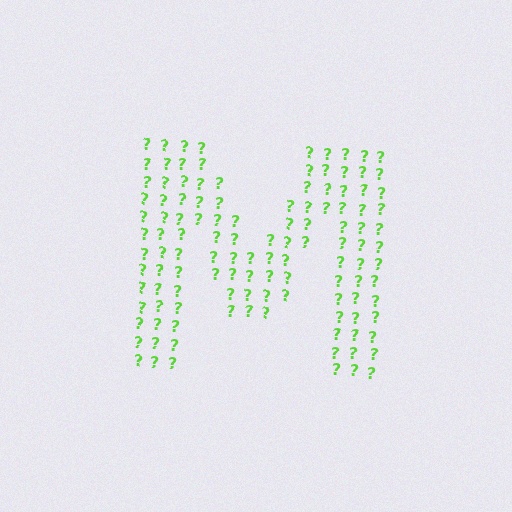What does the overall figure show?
The overall figure shows the letter M.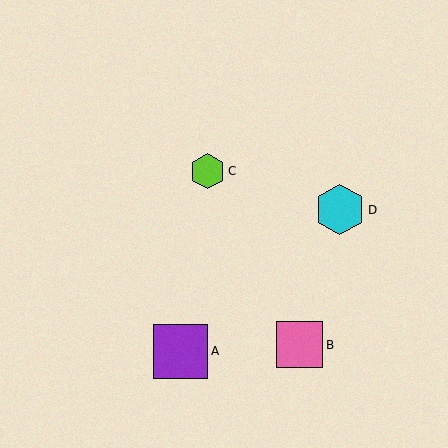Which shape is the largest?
The purple square (labeled A) is the largest.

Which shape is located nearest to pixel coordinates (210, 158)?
The lime hexagon (labeled C) at (207, 171) is nearest to that location.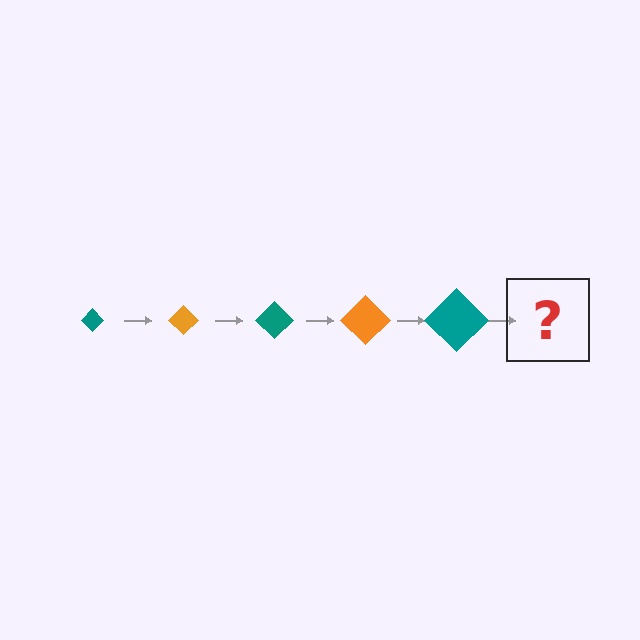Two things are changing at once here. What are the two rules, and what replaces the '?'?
The two rules are that the diamond grows larger each step and the color cycles through teal and orange. The '?' should be an orange diamond, larger than the previous one.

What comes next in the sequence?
The next element should be an orange diamond, larger than the previous one.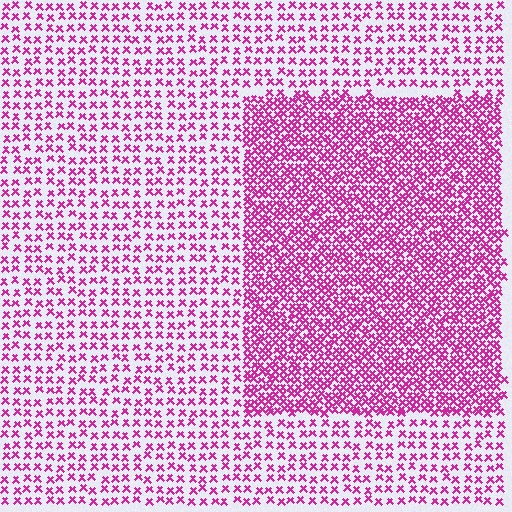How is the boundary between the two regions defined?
The boundary is defined by a change in element density (approximately 2.2x ratio). All elements are the same color, size, and shape.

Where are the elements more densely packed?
The elements are more densely packed inside the rectangle boundary.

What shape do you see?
I see a rectangle.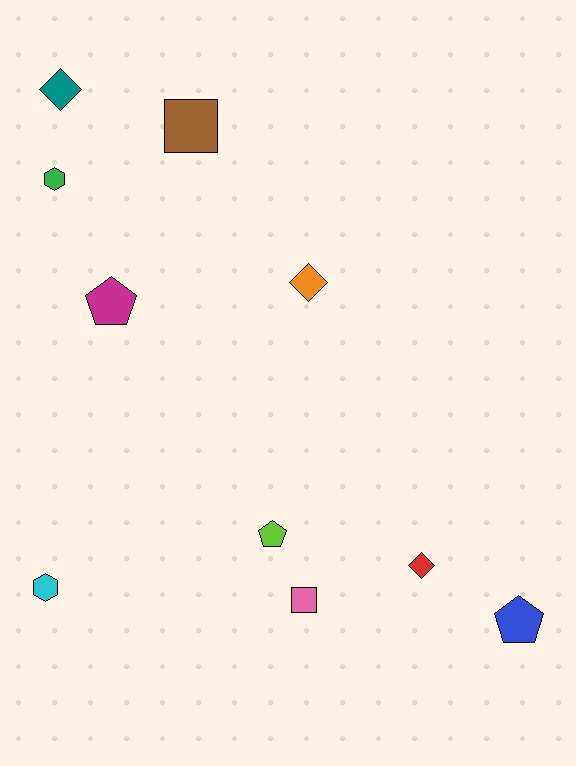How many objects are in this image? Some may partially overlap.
There are 10 objects.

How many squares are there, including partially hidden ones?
There are 2 squares.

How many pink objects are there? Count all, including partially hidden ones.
There is 1 pink object.